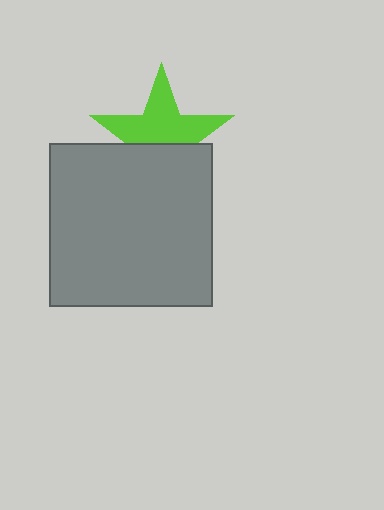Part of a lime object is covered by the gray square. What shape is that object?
It is a star.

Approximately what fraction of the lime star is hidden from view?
Roughly 41% of the lime star is hidden behind the gray square.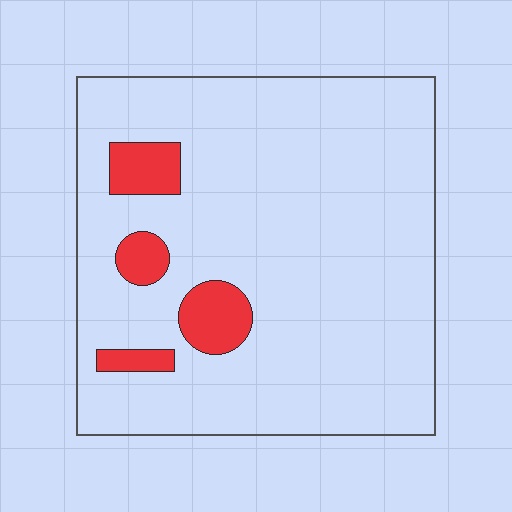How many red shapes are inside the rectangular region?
4.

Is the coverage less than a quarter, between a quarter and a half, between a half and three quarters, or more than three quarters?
Less than a quarter.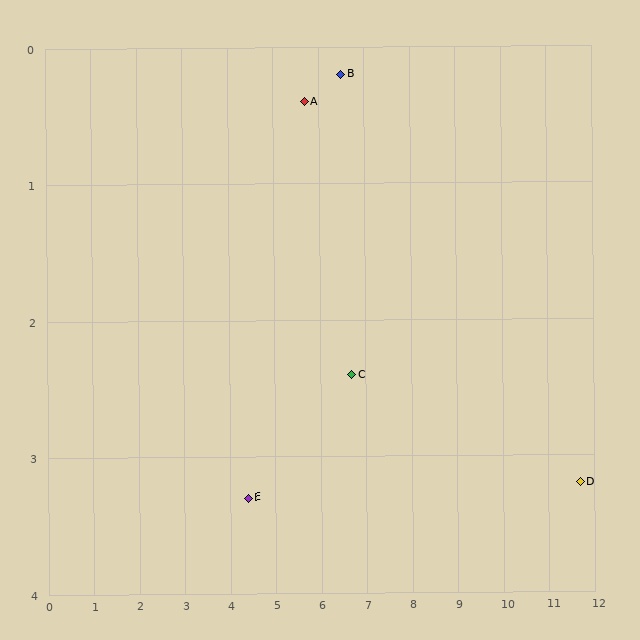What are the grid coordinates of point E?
Point E is at approximately (4.4, 3.3).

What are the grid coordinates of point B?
Point B is at approximately (6.5, 0.2).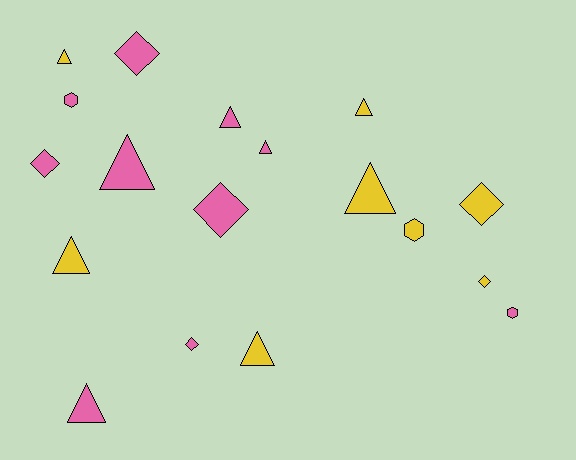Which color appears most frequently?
Pink, with 10 objects.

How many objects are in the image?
There are 18 objects.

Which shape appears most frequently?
Triangle, with 9 objects.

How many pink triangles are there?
There are 4 pink triangles.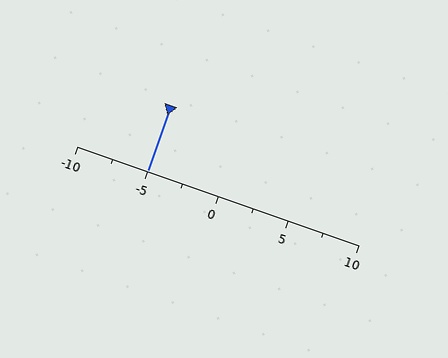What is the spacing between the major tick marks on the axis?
The major ticks are spaced 5 apart.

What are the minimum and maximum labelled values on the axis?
The axis runs from -10 to 10.